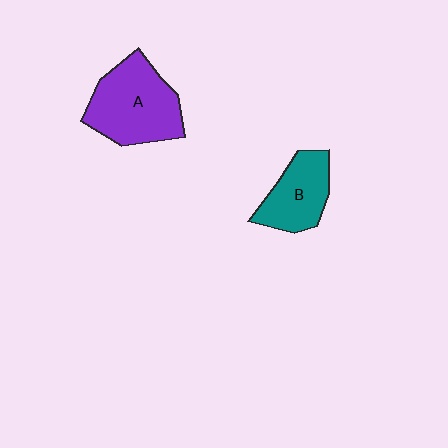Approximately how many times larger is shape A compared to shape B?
Approximately 1.5 times.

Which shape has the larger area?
Shape A (purple).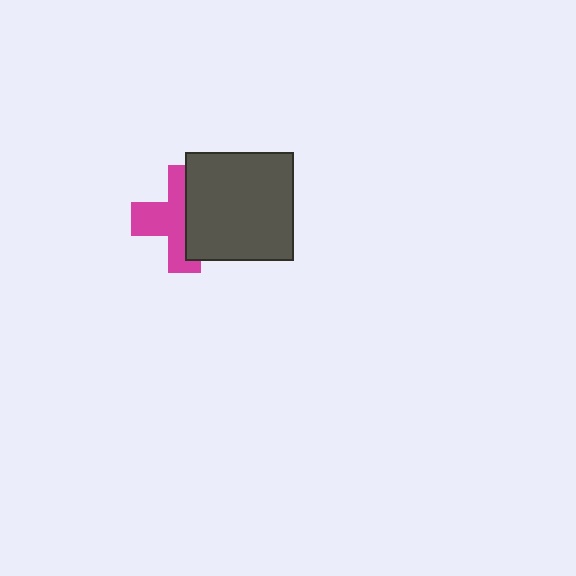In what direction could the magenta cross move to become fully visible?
The magenta cross could move left. That would shift it out from behind the dark gray square entirely.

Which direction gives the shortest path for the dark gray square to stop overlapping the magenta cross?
Moving right gives the shortest separation.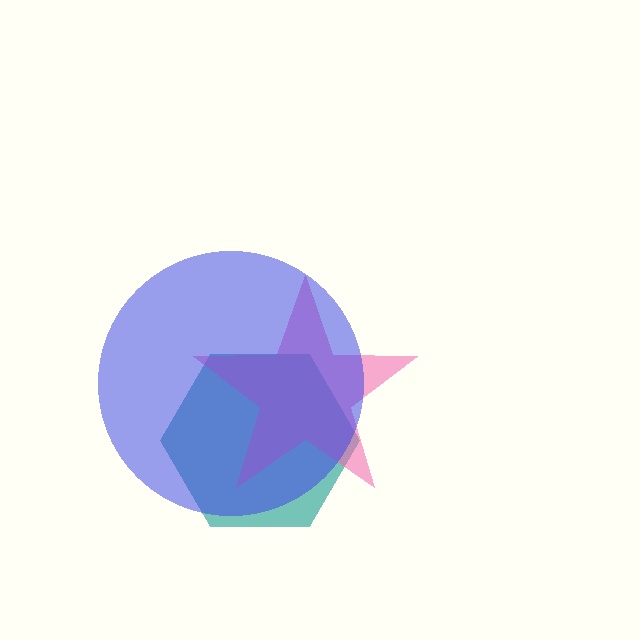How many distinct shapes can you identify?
There are 3 distinct shapes: a teal hexagon, a pink star, a blue circle.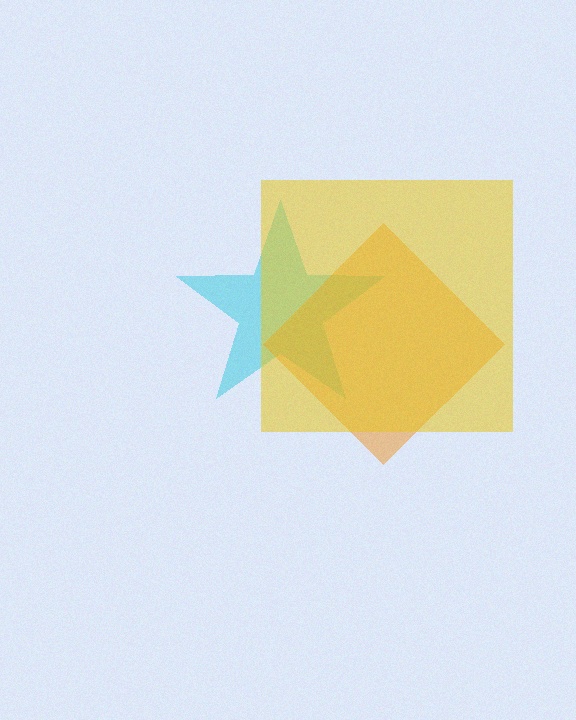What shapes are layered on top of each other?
The layered shapes are: a cyan star, an orange diamond, a yellow square.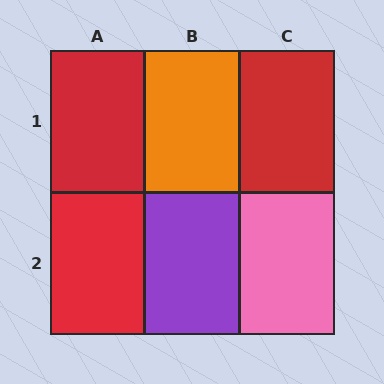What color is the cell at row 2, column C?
Pink.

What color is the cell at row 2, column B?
Purple.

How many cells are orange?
1 cell is orange.